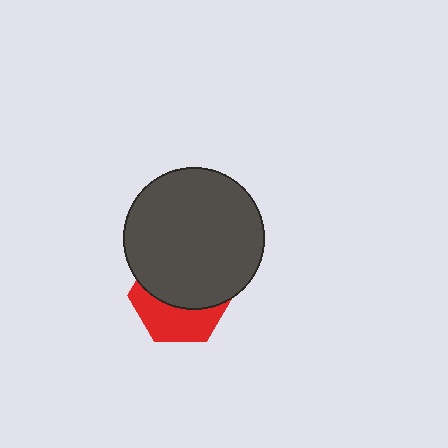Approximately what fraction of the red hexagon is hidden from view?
Roughly 59% of the red hexagon is hidden behind the dark gray circle.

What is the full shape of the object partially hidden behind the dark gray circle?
The partially hidden object is a red hexagon.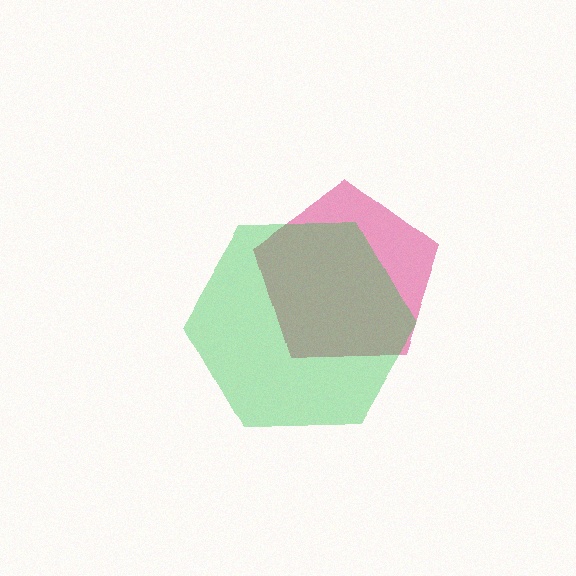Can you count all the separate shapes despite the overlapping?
Yes, there are 2 separate shapes.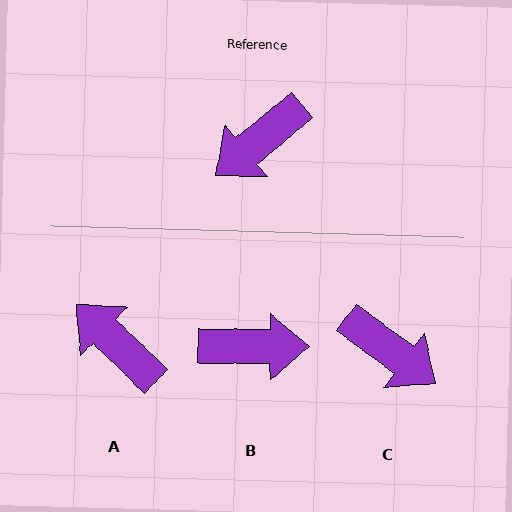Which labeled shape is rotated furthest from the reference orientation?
B, about 140 degrees away.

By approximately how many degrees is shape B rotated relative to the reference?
Approximately 140 degrees counter-clockwise.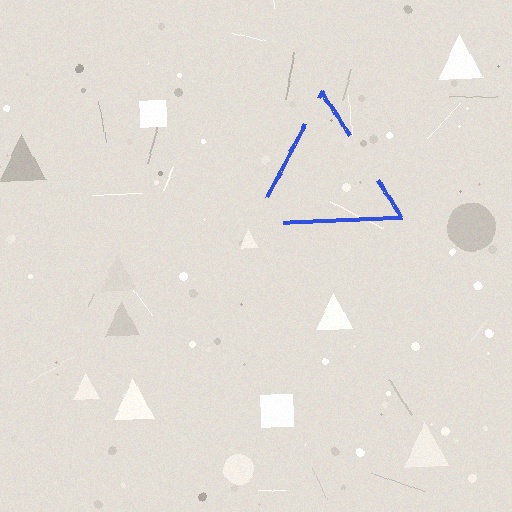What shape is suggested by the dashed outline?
The dashed outline suggests a triangle.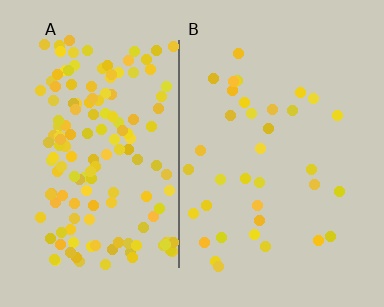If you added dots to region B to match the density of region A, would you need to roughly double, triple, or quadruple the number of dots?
Approximately quadruple.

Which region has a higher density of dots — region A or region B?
A (the left).